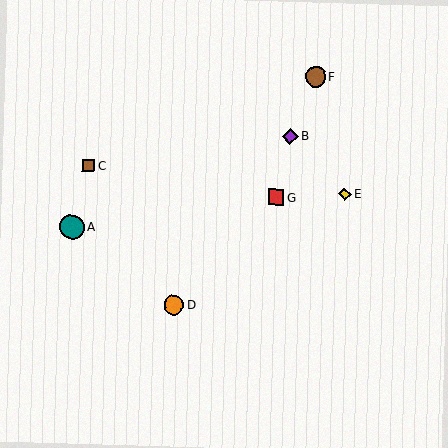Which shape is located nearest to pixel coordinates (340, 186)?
The yellow diamond (labeled E) at (345, 194) is nearest to that location.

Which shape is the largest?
The teal circle (labeled A) is the largest.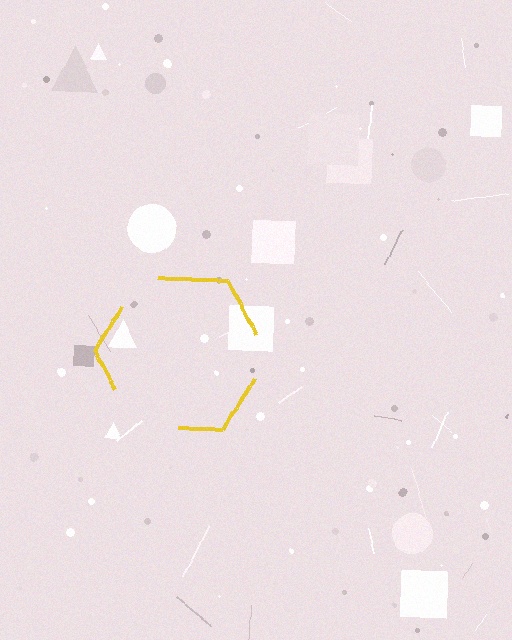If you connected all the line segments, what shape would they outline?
They would outline a hexagon.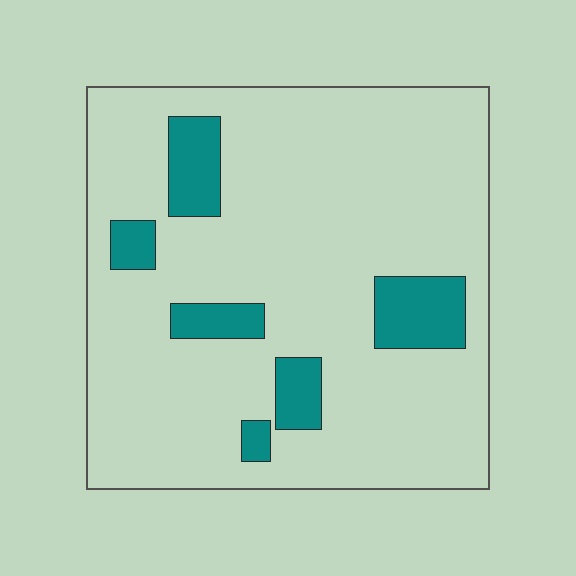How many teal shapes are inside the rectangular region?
6.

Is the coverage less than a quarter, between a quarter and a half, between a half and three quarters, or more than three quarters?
Less than a quarter.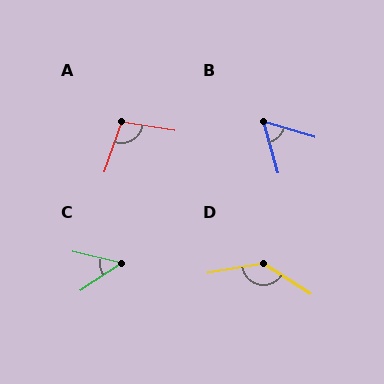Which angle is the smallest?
C, at approximately 46 degrees.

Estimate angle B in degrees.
Approximately 58 degrees.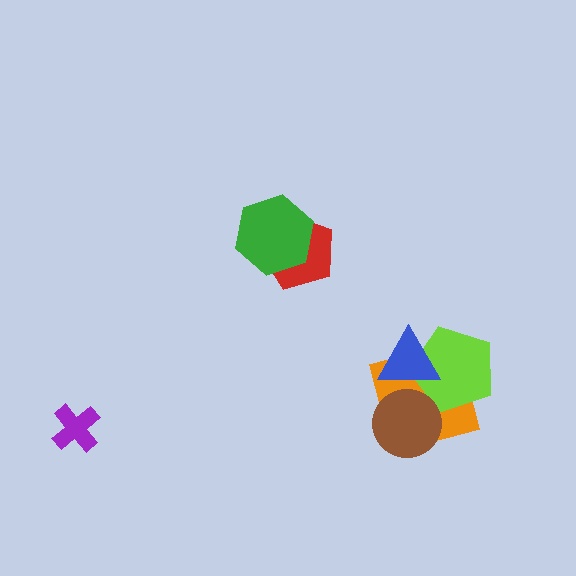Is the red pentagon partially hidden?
Yes, it is partially covered by another shape.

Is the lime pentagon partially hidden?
Yes, it is partially covered by another shape.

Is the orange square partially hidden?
Yes, it is partially covered by another shape.